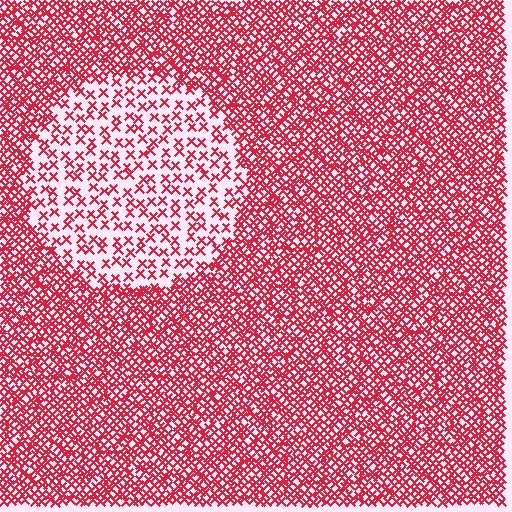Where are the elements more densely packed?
The elements are more densely packed outside the circle boundary.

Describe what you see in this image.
The image contains small red elements arranged at two different densities. A circle-shaped region is visible where the elements are less densely packed than the surrounding area.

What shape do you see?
I see a circle.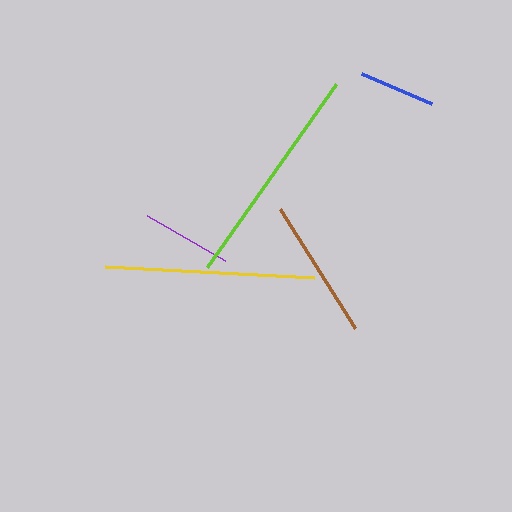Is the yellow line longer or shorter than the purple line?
The yellow line is longer than the purple line.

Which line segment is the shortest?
The blue line is the shortest at approximately 76 pixels.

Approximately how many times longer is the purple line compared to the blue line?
The purple line is approximately 1.2 times the length of the blue line.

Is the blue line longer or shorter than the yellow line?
The yellow line is longer than the blue line.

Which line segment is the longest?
The lime line is the longest at approximately 224 pixels.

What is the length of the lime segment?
The lime segment is approximately 224 pixels long.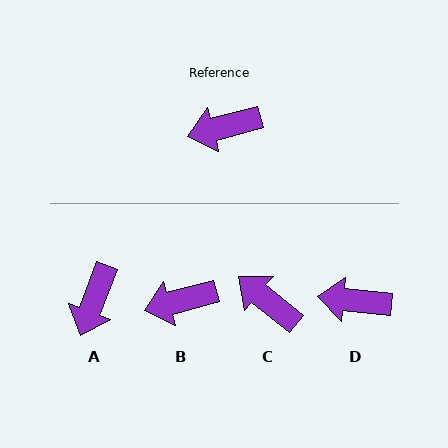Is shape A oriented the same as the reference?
No, it is off by about 54 degrees.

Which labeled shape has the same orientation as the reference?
B.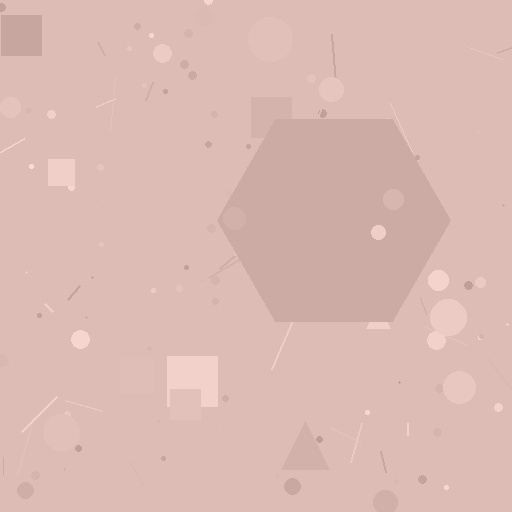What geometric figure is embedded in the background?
A hexagon is embedded in the background.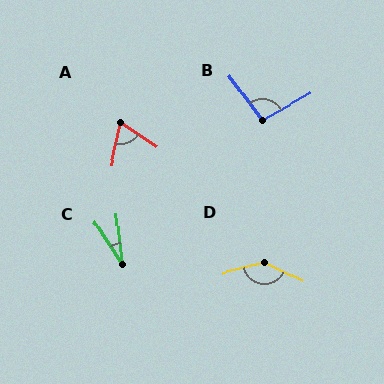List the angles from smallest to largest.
C (27°), A (68°), B (98°), D (139°).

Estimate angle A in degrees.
Approximately 68 degrees.